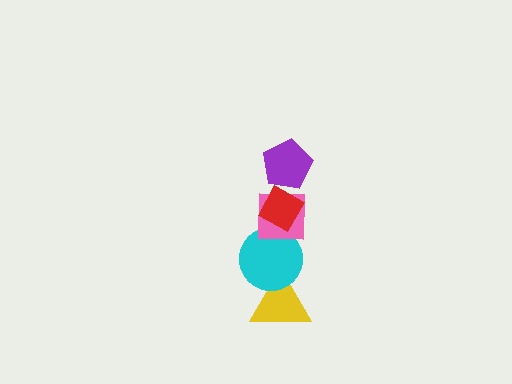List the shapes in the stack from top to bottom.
From top to bottom: the purple pentagon, the red diamond, the pink square, the cyan circle, the yellow triangle.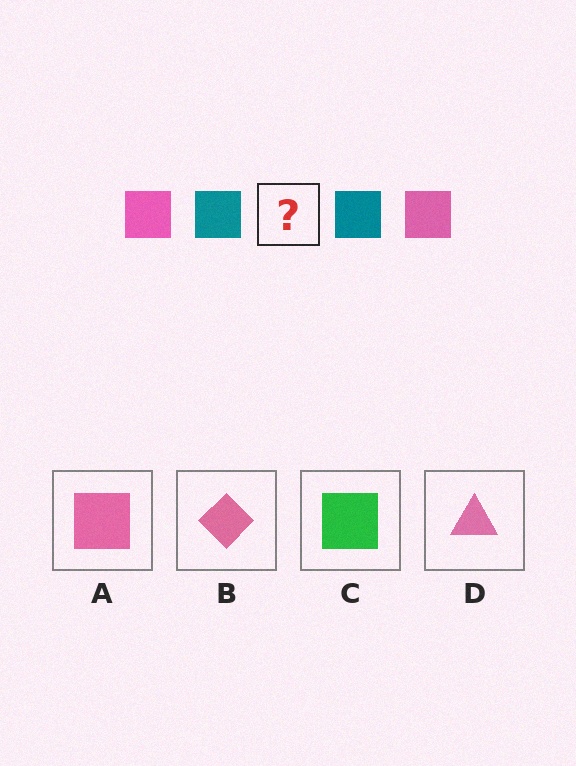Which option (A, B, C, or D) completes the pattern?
A.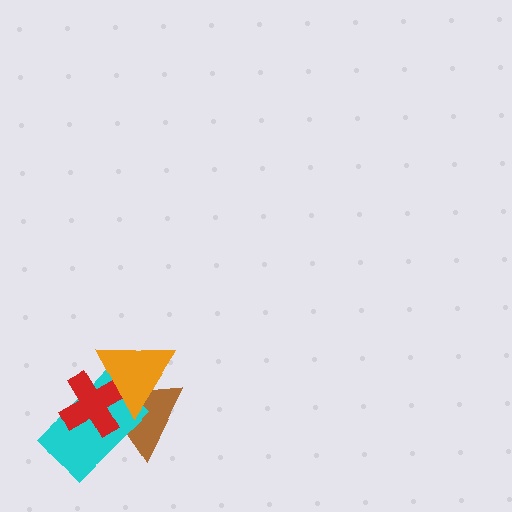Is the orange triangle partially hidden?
No, no other shape covers it.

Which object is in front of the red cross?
The orange triangle is in front of the red cross.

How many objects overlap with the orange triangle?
3 objects overlap with the orange triangle.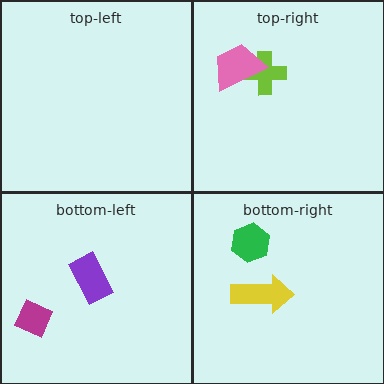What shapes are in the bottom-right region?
The green hexagon, the yellow arrow.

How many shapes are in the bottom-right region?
2.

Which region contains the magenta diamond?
The bottom-left region.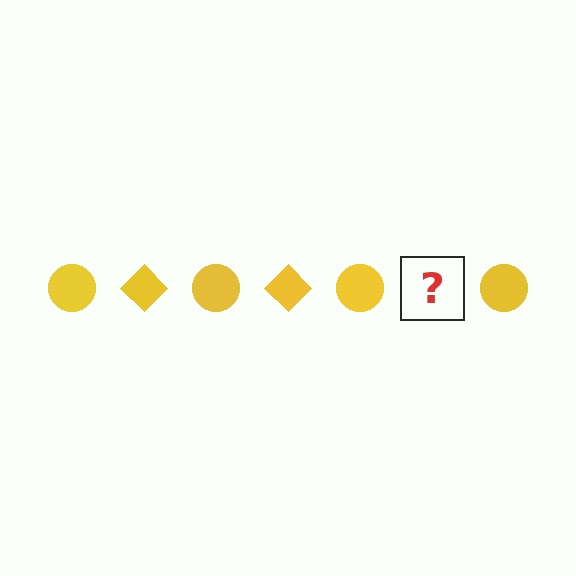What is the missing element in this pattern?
The missing element is a yellow diamond.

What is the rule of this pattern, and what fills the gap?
The rule is that the pattern cycles through circle, diamond shapes in yellow. The gap should be filled with a yellow diamond.